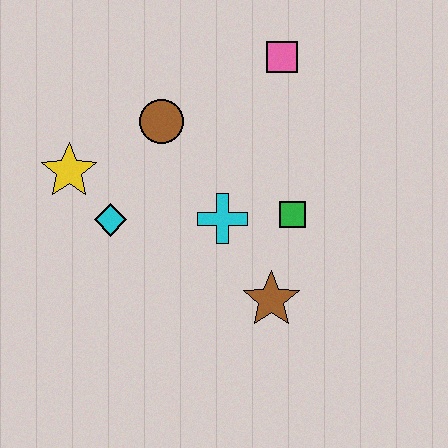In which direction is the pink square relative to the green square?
The pink square is above the green square.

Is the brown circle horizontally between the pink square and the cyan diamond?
Yes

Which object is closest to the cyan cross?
The green square is closest to the cyan cross.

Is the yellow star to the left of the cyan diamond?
Yes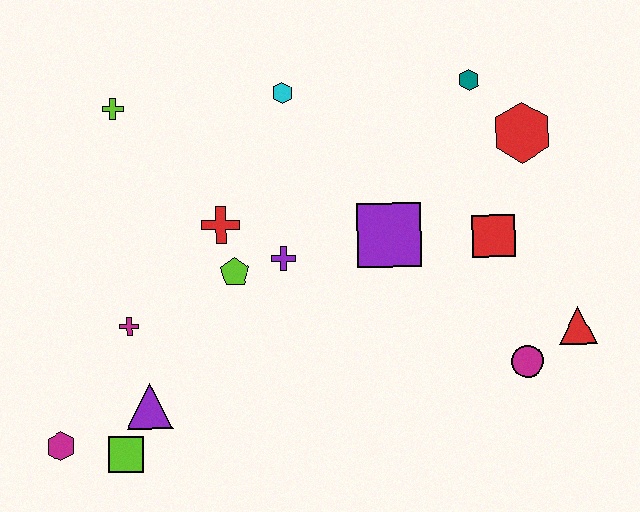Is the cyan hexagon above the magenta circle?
Yes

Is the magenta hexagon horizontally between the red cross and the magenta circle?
No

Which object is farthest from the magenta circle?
The lime cross is farthest from the magenta circle.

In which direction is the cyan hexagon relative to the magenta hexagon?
The cyan hexagon is above the magenta hexagon.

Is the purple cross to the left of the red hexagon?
Yes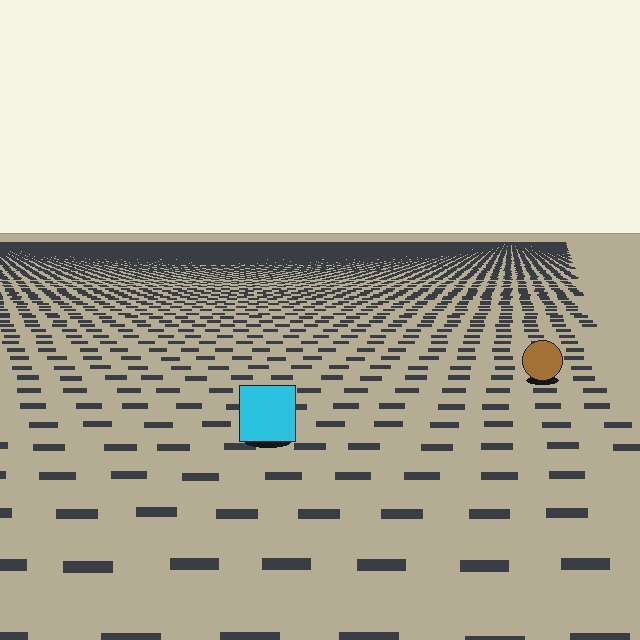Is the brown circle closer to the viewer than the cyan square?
No. The cyan square is closer — you can tell from the texture gradient: the ground texture is coarser near it.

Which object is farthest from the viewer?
The brown circle is farthest from the viewer. It appears smaller and the ground texture around it is denser.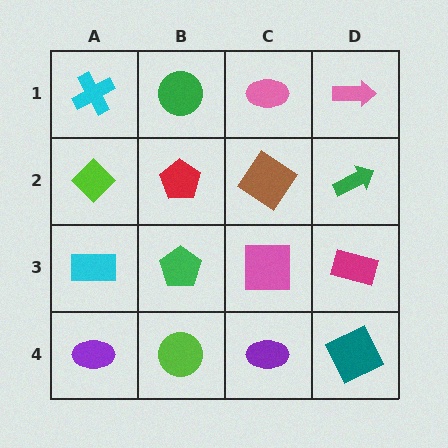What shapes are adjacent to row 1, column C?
A brown diamond (row 2, column C), a green circle (row 1, column B), a pink arrow (row 1, column D).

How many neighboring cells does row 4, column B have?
3.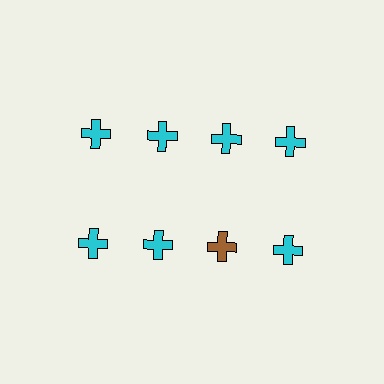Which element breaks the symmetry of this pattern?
The brown cross in the second row, center column breaks the symmetry. All other shapes are cyan crosses.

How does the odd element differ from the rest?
It has a different color: brown instead of cyan.